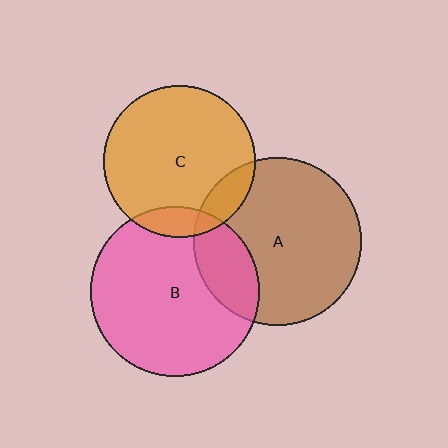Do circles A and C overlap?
Yes.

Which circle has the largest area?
Circle B (pink).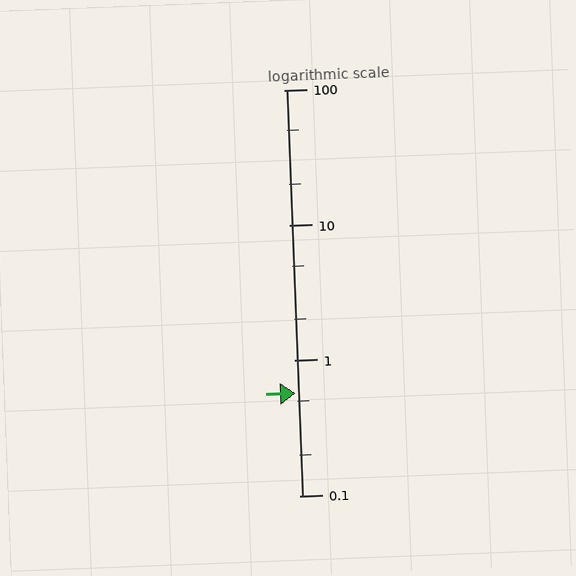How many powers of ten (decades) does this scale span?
The scale spans 3 decades, from 0.1 to 100.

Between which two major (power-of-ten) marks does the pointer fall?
The pointer is between 0.1 and 1.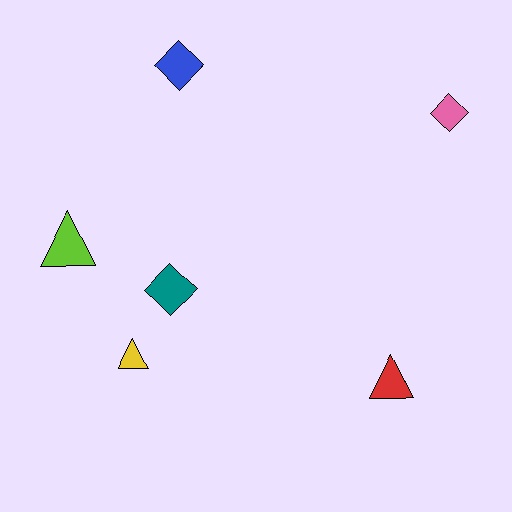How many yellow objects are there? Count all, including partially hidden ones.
There is 1 yellow object.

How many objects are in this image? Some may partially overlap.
There are 6 objects.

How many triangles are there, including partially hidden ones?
There are 3 triangles.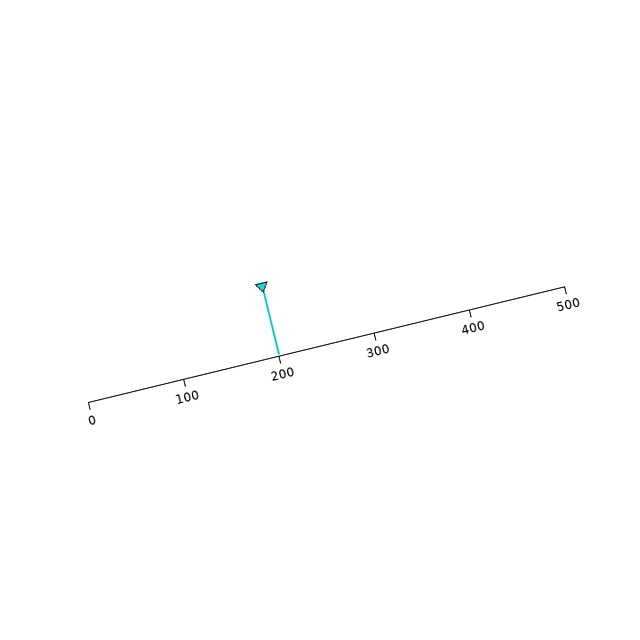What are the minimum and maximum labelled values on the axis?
The axis runs from 0 to 500.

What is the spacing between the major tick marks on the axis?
The major ticks are spaced 100 apart.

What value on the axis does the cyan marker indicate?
The marker indicates approximately 200.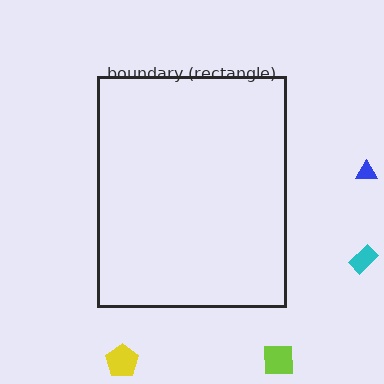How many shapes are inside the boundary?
0 inside, 4 outside.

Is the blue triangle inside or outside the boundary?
Outside.